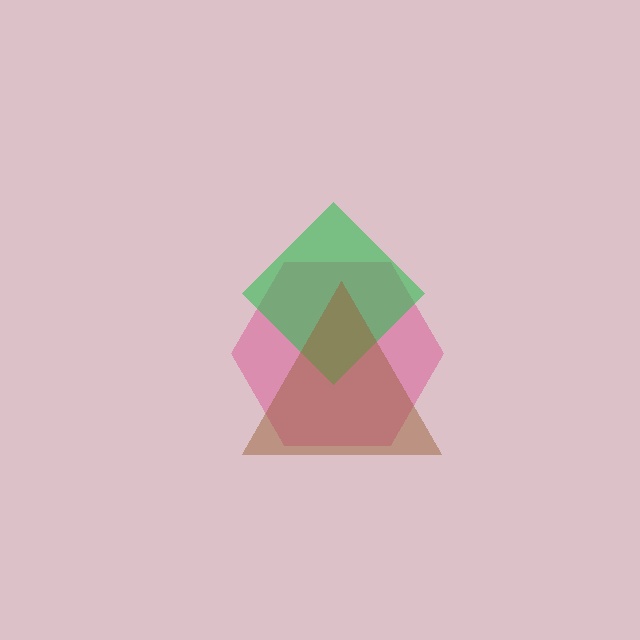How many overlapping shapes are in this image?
There are 3 overlapping shapes in the image.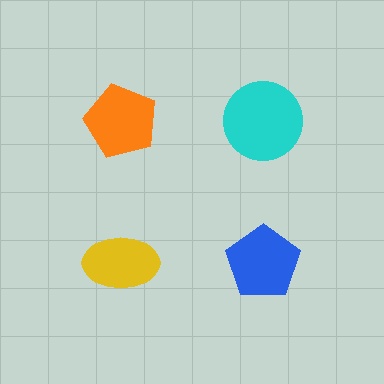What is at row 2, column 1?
A yellow ellipse.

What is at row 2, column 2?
A blue pentagon.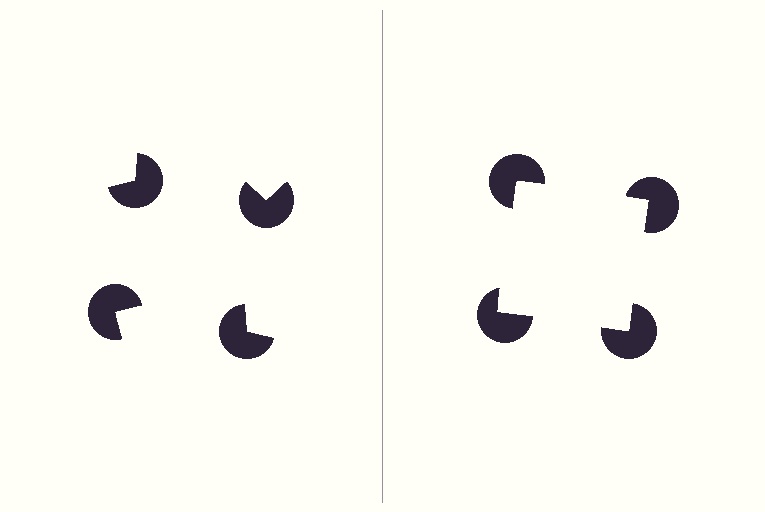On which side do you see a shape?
An illusory square appears on the right side. On the left side the wedge cuts are rotated, so no coherent shape forms.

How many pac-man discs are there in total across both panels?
8 — 4 on each side.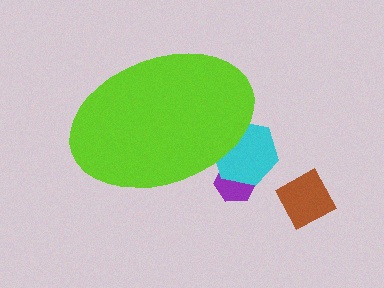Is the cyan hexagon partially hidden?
Yes, the cyan hexagon is partially hidden behind the lime ellipse.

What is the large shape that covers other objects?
A lime ellipse.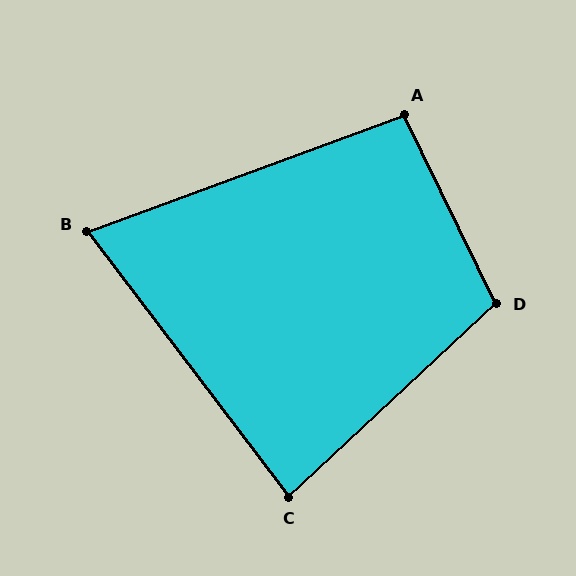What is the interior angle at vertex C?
Approximately 84 degrees (acute).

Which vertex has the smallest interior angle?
B, at approximately 73 degrees.